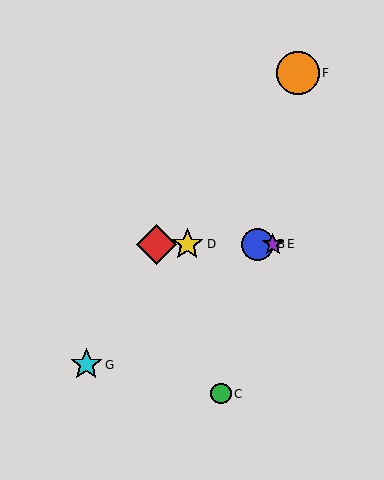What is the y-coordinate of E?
Object E is at y≈244.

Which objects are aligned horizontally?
Objects A, B, D, E are aligned horizontally.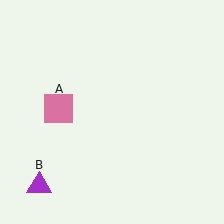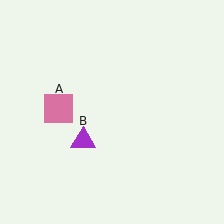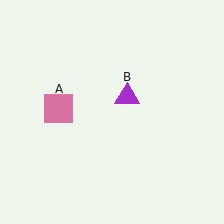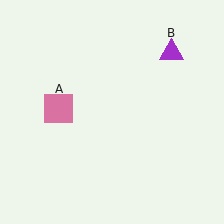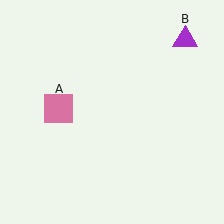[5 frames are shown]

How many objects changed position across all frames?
1 object changed position: purple triangle (object B).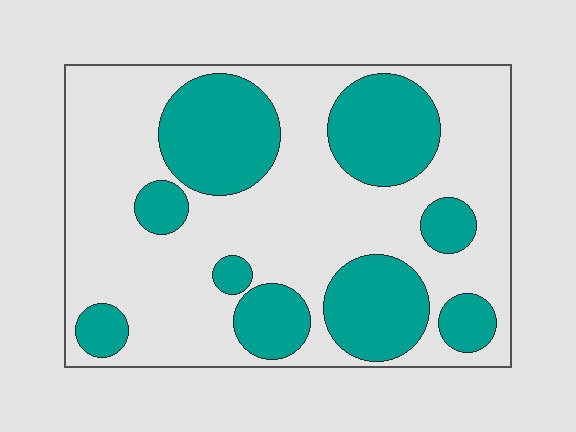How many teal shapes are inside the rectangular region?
9.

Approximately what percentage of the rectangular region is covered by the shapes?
Approximately 35%.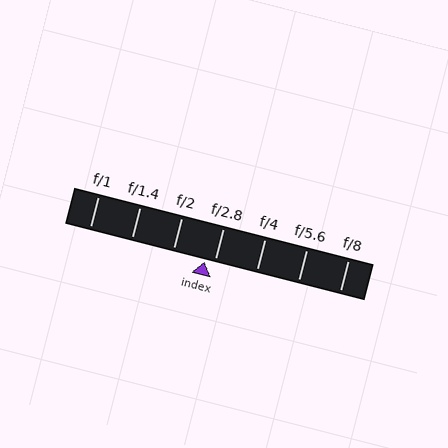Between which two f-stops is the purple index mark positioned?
The index mark is between f/2 and f/2.8.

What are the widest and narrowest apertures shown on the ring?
The widest aperture shown is f/1 and the narrowest is f/8.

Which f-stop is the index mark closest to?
The index mark is closest to f/2.8.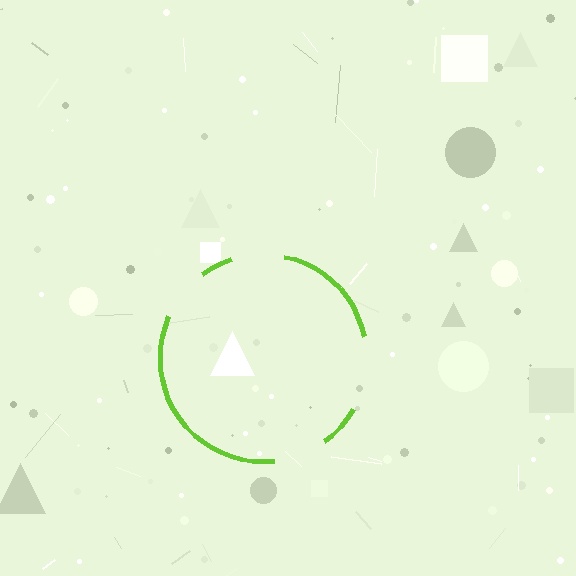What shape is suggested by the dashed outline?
The dashed outline suggests a circle.